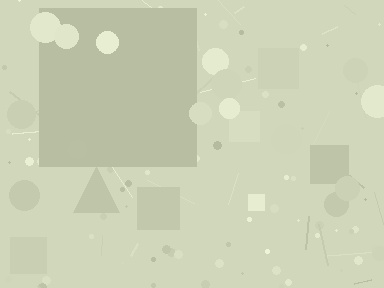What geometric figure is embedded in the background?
A square is embedded in the background.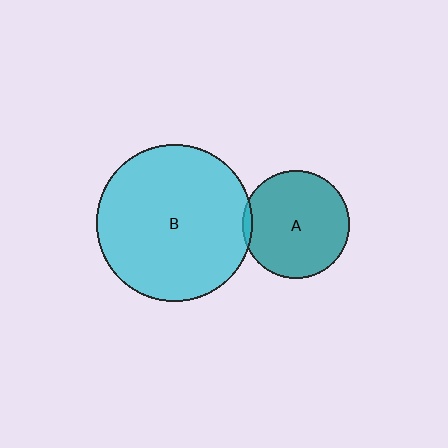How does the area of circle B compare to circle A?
Approximately 2.1 times.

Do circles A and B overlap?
Yes.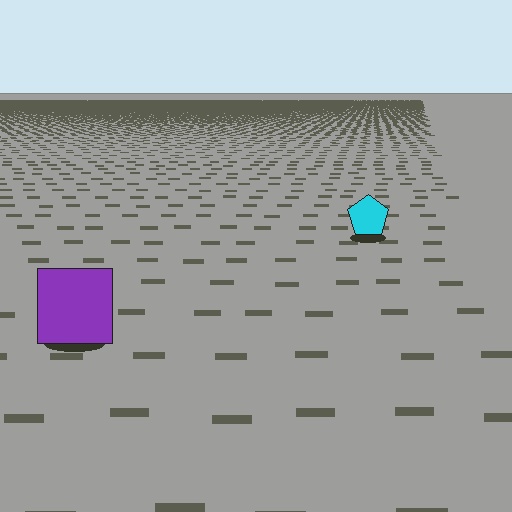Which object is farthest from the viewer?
The cyan pentagon is farthest from the viewer. It appears smaller and the ground texture around it is denser.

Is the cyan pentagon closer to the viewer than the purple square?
No. The purple square is closer — you can tell from the texture gradient: the ground texture is coarser near it.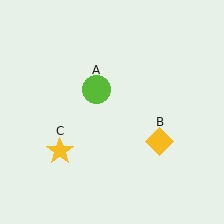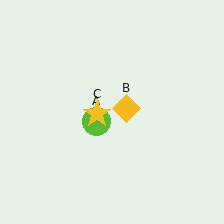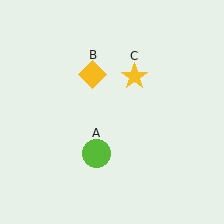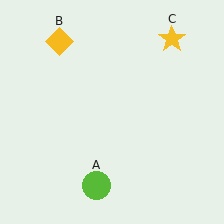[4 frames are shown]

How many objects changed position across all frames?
3 objects changed position: lime circle (object A), yellow diamond (object B), yellow star (object C).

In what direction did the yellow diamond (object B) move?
The yellow diamond (object B) moved up and to the left.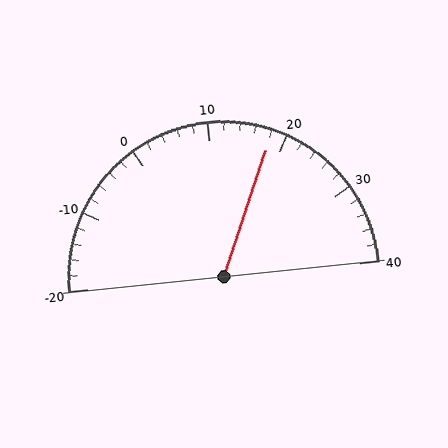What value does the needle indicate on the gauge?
The needle indicates approximately 18.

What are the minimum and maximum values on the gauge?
The gauge ranges from -20 to 40.